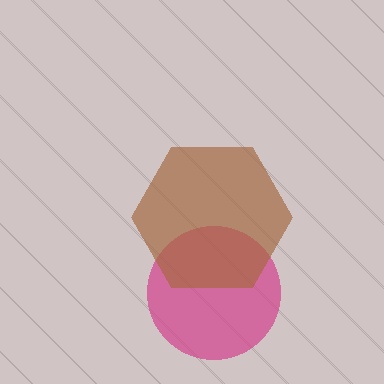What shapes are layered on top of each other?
The layered shapes are: a magenta circle, a brown hexagon.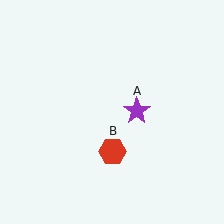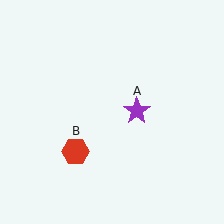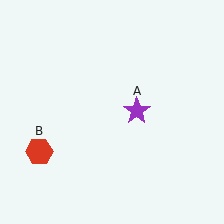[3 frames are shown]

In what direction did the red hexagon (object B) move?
The red hexagon (object B) moved left.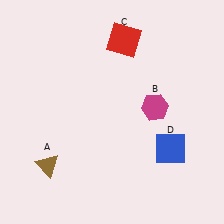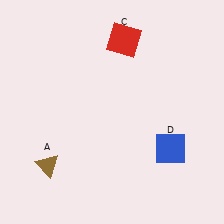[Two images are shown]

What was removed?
The magenta hexagon (B) was removed in Image 2.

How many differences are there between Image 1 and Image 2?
There is 1 difference between the two images.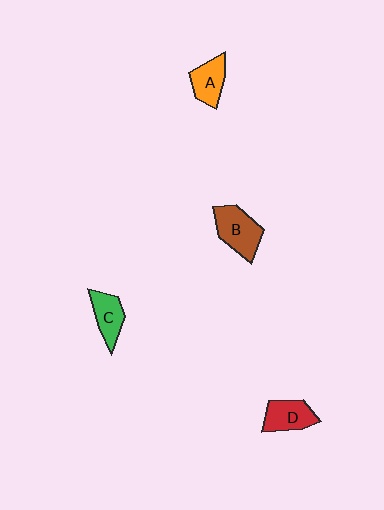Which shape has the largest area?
Shape B (brown).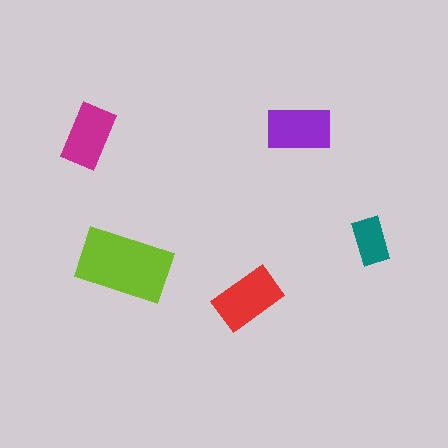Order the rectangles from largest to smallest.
the lime one, the red one, the purple one, the magenta one, the teal one.